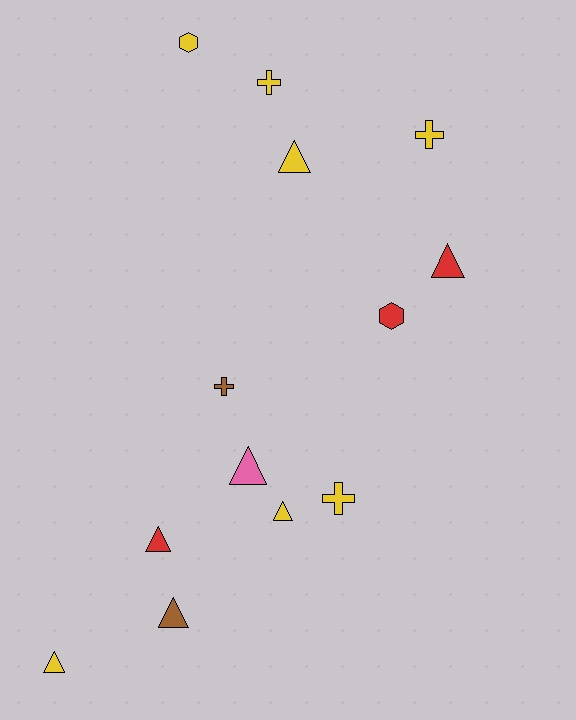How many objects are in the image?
There are 13 objects.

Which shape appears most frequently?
Triangle, with 7 objects.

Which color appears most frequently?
Yellow, with 7 objects.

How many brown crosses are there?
There is 1 brown cross.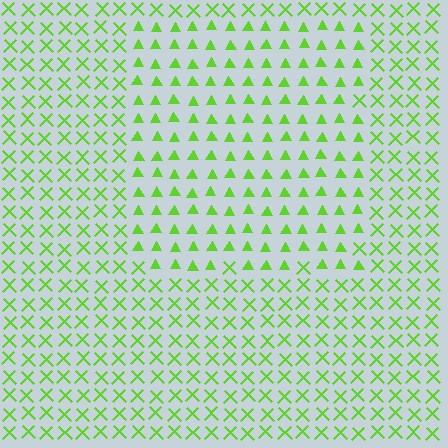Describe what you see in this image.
The image is filled with small lime elements arranged in a uniform grid. A rectangle-shaped region contains triangles, while the surrounding area contains X marks. The boundary is defined purely by the change in element shape.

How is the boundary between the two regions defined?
The boundary is defined by a change in element shape: triangles inside vs. X marks outside. All elements share the same color and spacing.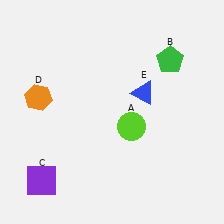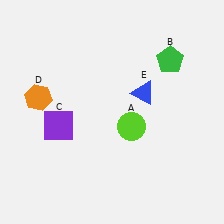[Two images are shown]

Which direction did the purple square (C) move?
The purple square (C) moved up.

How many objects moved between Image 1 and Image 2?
1 object moved between the two images.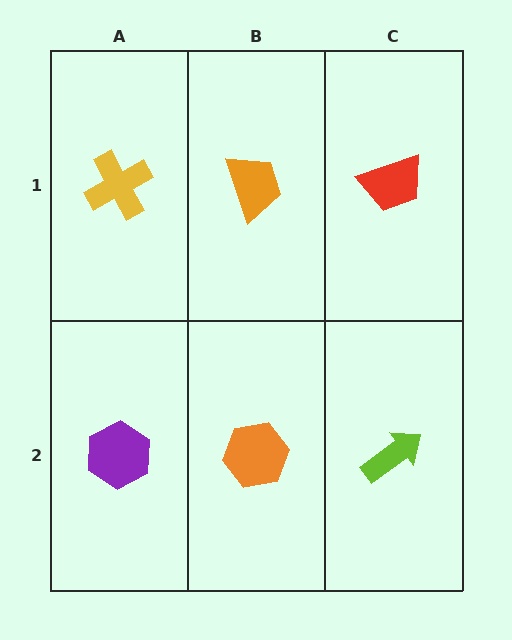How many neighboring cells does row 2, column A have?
2.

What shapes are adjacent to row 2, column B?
An orange trapezoid (row 1, column B), a purple hexagon (row 2, column A), a lime arrow (row 2, column C).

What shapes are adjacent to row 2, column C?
A red trapezoid (row 1, column C), an orange hexagon (row 2, column B).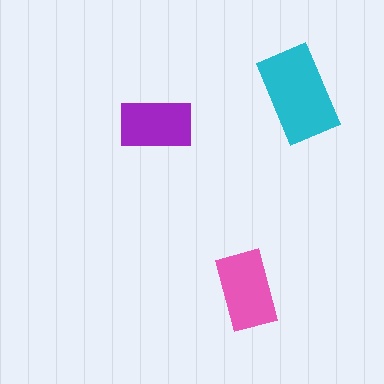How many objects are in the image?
There are 3 objects in the image.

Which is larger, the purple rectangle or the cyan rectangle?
The cyan one.